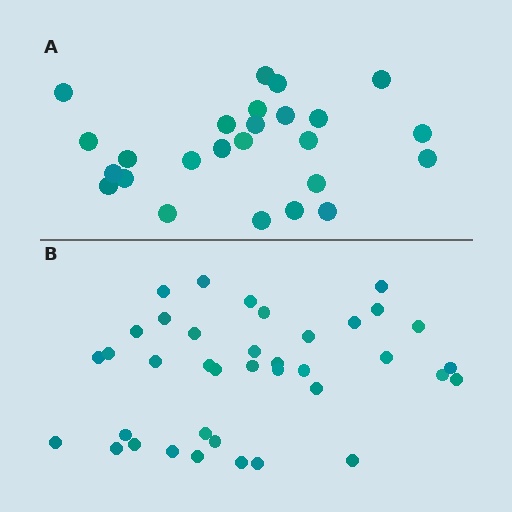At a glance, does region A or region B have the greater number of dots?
Region B (the bottom region) has more dots.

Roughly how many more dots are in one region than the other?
Region B has approximately 15 more dots than region A.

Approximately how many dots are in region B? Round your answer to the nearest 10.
About 40 dots. (The exact count is 38, which rounds to 40.)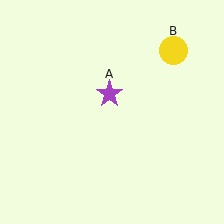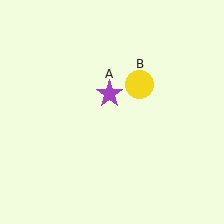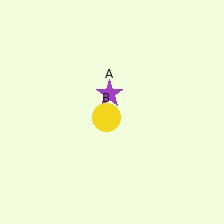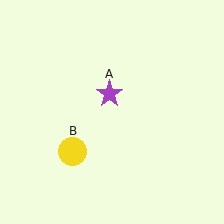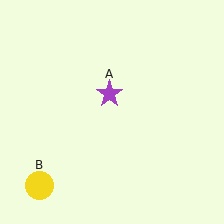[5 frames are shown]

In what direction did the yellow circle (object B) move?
The yellow circle (object B) moved down and to the left.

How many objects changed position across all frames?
1 object changed position: yellow circle (object B).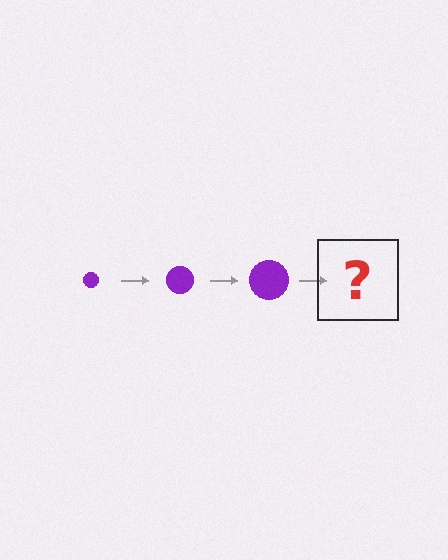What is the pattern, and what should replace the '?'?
The pattern is that the circle gets progressively larger each step. The '?' should be a purple circle, larger than the previous one.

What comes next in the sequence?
The next element should be a purple circle, larger than the previous one.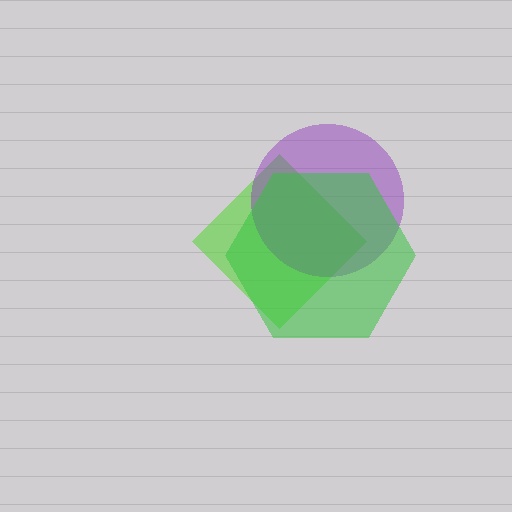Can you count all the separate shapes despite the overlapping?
Yes, there are 3 separate shapes.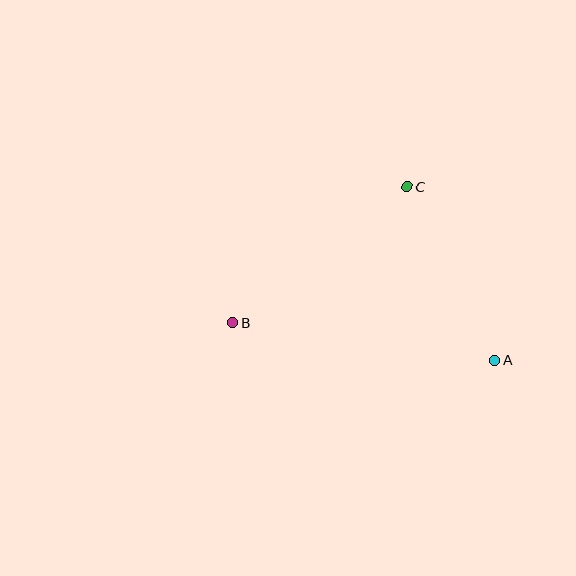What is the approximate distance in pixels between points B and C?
The distance between B and C is approximately 221 pixels.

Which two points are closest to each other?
Points A and C are closest to each other.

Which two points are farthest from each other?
Points A and B are farthest from each other.